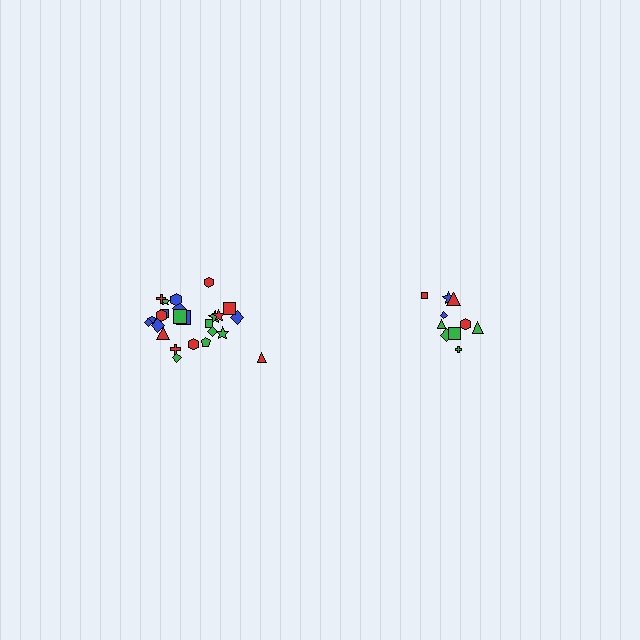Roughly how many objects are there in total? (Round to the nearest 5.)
Roughly 35 objects in total.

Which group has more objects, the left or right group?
The left group.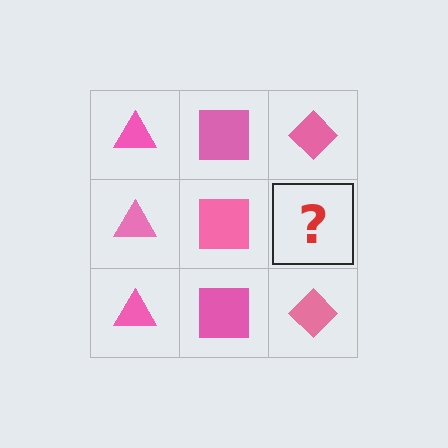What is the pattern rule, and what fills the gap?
The rule is that each column has a consistent shape. The gap should be filled with a pink diamond.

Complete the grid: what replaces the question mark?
The question mark should be replaced with a pink diamond.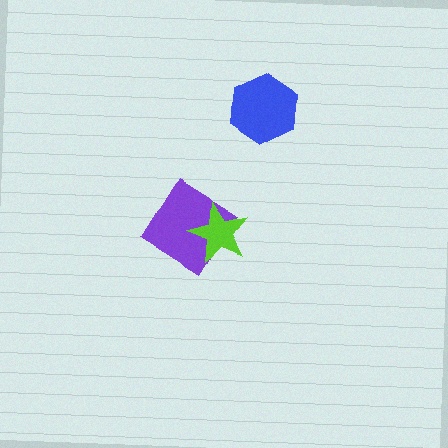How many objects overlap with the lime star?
1 object overlaps with the lime star.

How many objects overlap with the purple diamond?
1 object overlaps with the purple diamond.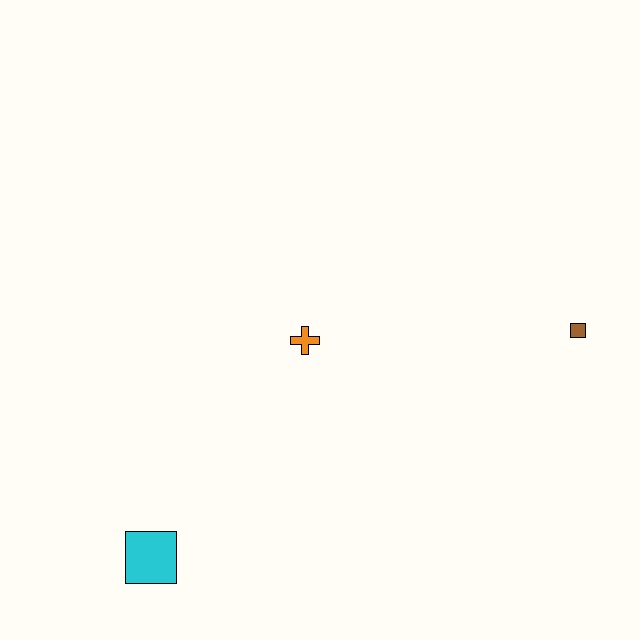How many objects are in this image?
There are 3 objects.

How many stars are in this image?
There are no stars.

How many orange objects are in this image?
There is 1 orange object.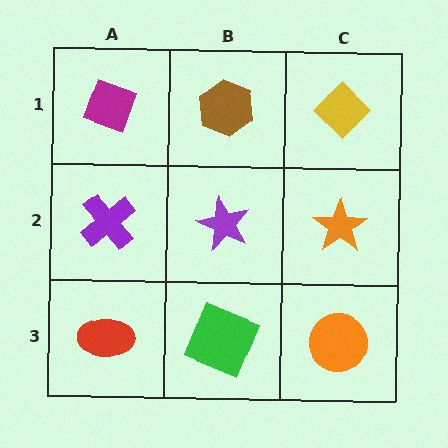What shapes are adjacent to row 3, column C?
An orange star (row 2, column C), a green square (row 3, column B).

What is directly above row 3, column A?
A purple cross.